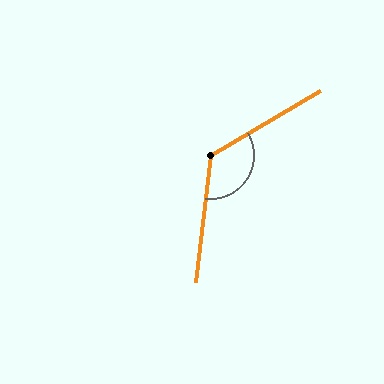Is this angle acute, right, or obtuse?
It is obtuse.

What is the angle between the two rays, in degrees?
Approximately 127 degrees.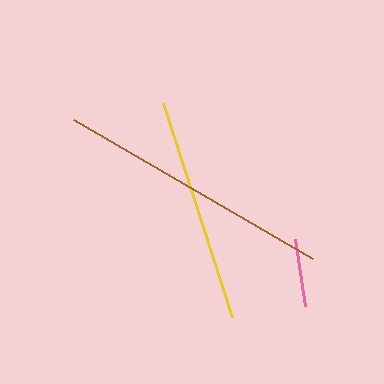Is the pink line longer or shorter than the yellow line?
The yellow line is longer than the pink line.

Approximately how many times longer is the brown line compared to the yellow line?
The brown line is approximately 1.2 times the length of the yellow line.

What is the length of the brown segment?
The brown segment is approximately 276 pixels long.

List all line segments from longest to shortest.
From longest to shortest: brown, yellow, pink.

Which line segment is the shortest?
The pink line is the shortest at approximately 67 pixels.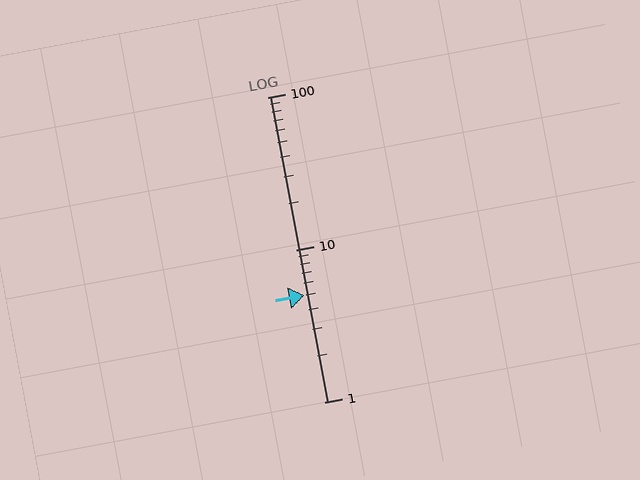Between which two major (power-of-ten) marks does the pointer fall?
The pointer is between 1 and 10.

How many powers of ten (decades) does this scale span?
The scale spans 2 decades, from 1 to 100.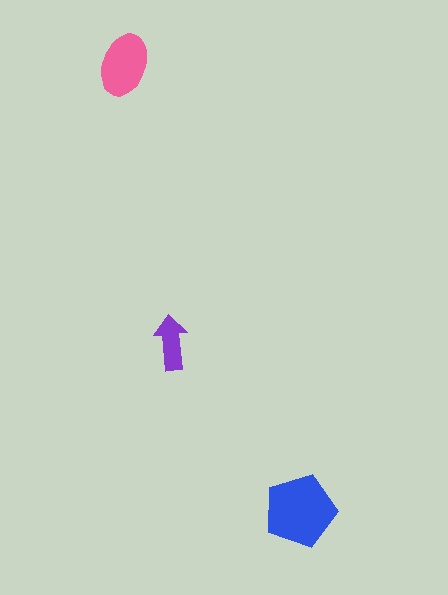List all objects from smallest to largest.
The purple arrow, the pink ellipse, the blue pentagon.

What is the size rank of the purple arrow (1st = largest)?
3rd.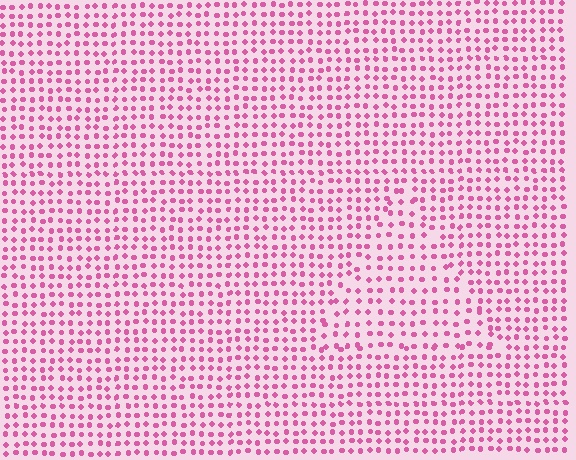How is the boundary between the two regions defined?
The boundary is defined by a change in element density (approximately 1.4x ratio). All elements are the same color, size, and shape.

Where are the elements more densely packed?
The elements are more densely packed outside the triangle boundary.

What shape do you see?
I see a triangle.